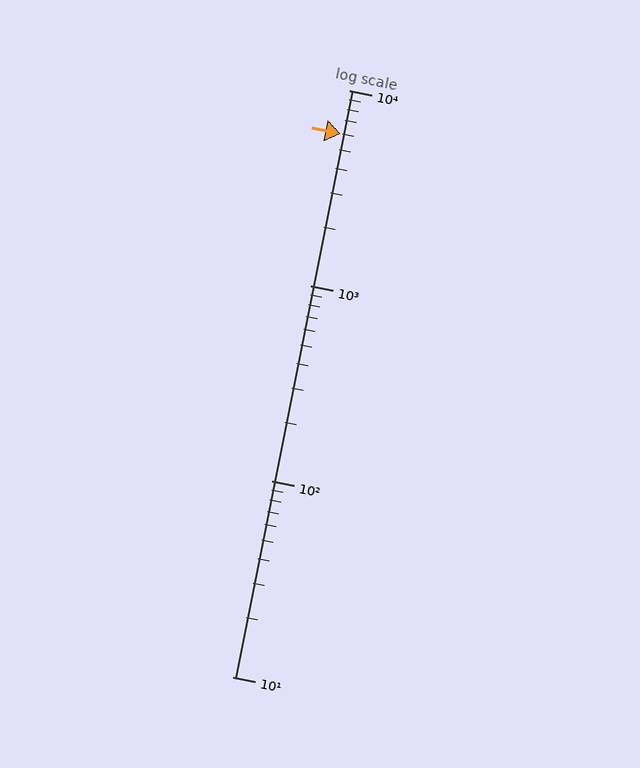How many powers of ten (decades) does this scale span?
The scale spans 3 decades, from 10 to 10000.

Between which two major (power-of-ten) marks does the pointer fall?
The pointer is between 1000 and 10000.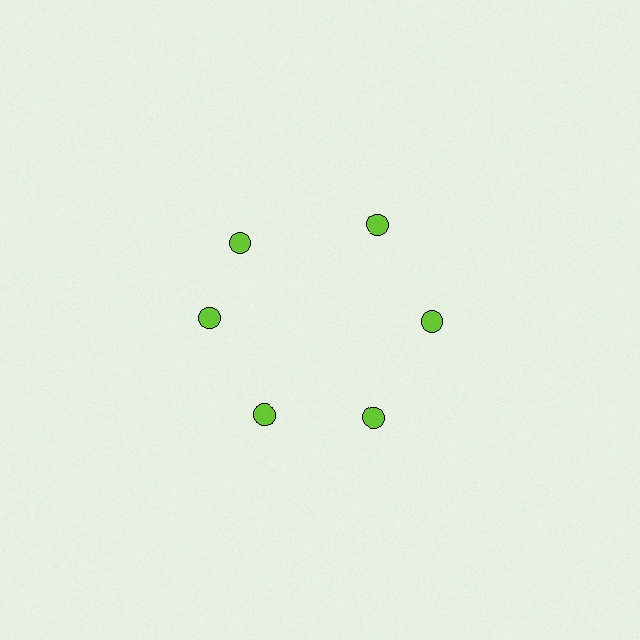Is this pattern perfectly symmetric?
No. The 6 lime circles are arranged in a ring, but one element near the 11 o'clock position is rotated out of alignment along the ring, breaking the 6-fold rotational symmetry.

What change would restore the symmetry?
The symmetry would be restored by rotating it back into even spacing with its neighbors so that all 6 circles sit at equal angles and equal distance from the center.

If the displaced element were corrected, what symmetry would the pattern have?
It would have 6-fold rotational symmetry — the pattern would map onto itself every 60 degrees.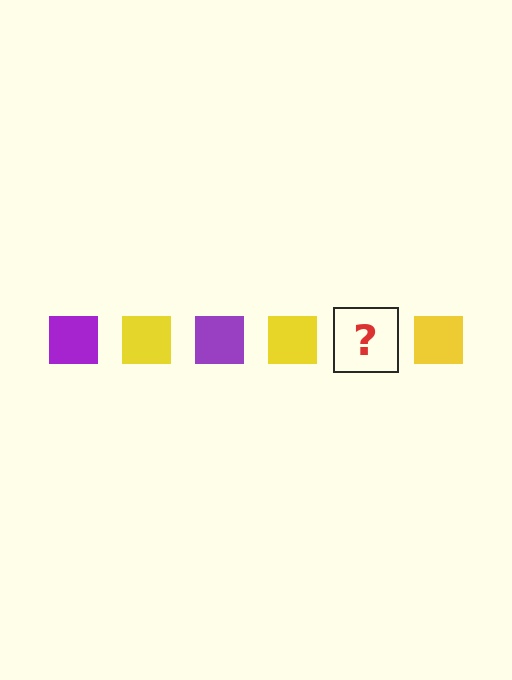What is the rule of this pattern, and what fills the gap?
The rule is that the pattern cycles through purple, yellow squares. The gap should be filled with a purple square.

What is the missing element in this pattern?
The missing element is a purple square.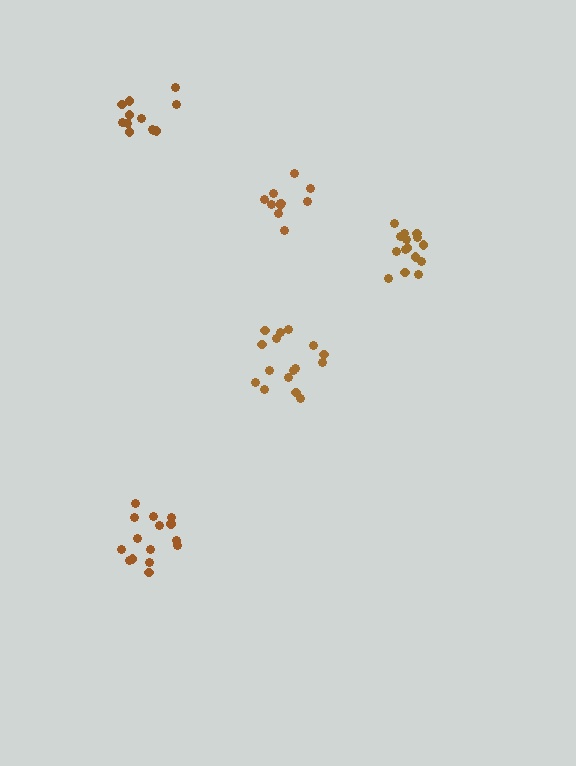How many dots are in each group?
Group 1: 15 dots, Group 2: 16 dots, Group 3: 12 dots, Group 4: 15 dots, Group 5: 11 dots (69 total).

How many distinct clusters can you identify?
There are 5 distinct clusters.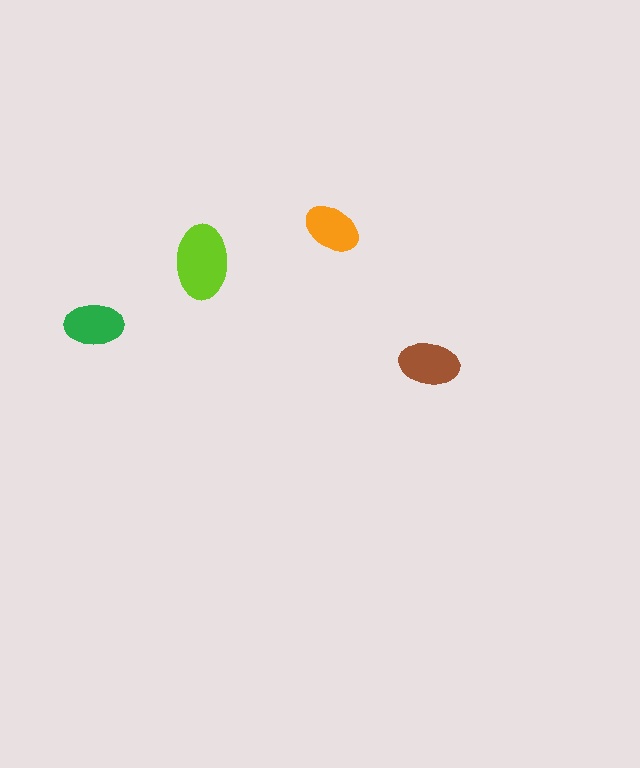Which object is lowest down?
The brown ellipse is bottommost.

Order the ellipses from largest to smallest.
the lime one, the brown one, the green one, the orange one.